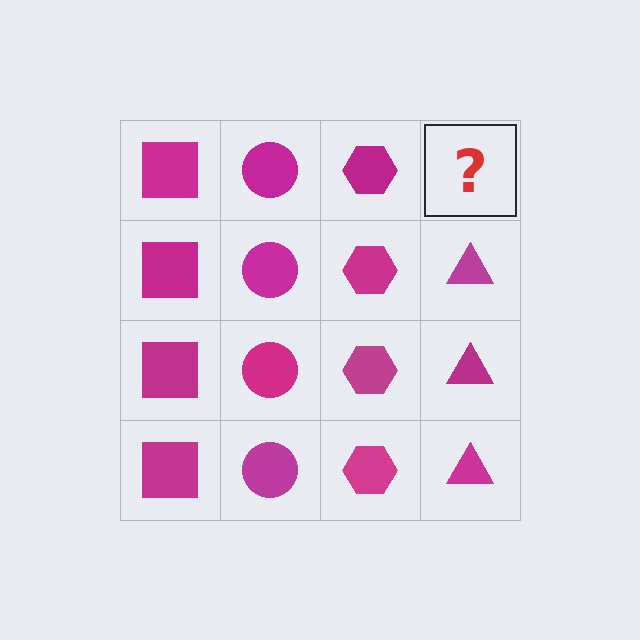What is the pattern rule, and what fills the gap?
The rule is that each column has a consistent shape. The gap should be filled with a magenta triangle.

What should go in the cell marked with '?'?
The missing cell should contain a magenta triangle.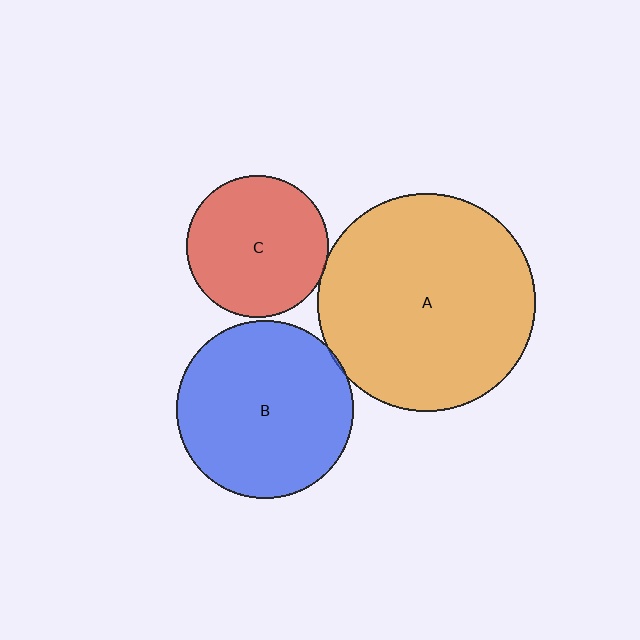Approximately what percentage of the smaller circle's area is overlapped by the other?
Approximately 5%.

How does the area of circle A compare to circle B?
Approximately 1.5 times.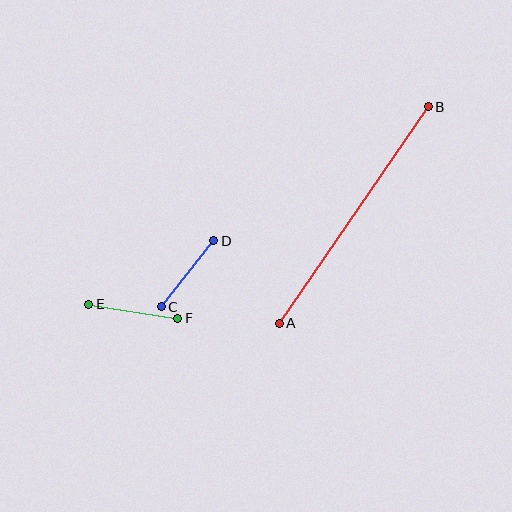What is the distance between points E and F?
The distance is approximately 90 pixels.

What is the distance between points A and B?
The distance is approximately 263 pixels.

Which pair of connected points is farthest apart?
Points A and B are farthest apart.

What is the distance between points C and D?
The distance is approximately 84 pixels.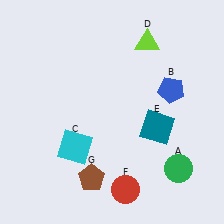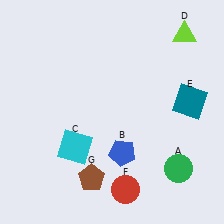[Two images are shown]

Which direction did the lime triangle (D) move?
The lime triangle (D) moved right.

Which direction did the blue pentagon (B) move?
The blue pentagon (B) moved down.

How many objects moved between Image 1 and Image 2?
3 objects moved between the two images.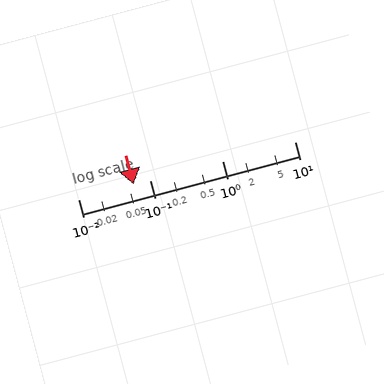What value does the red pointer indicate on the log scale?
The pointer indicates approximately 0.058.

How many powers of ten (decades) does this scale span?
The scale spans 3 decades, from 0.01 to 10.